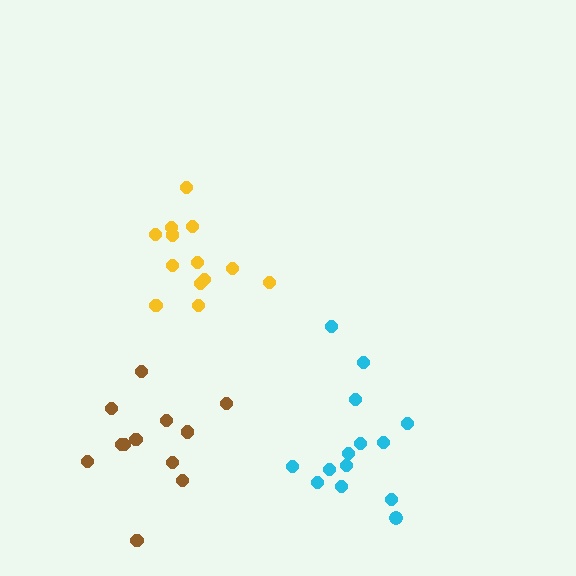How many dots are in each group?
Group 1: 13 dots, Group 2: 14 dots, Group 3: 12 dots (39 total).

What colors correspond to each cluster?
The clusters are colored: yellow, cyan, brown.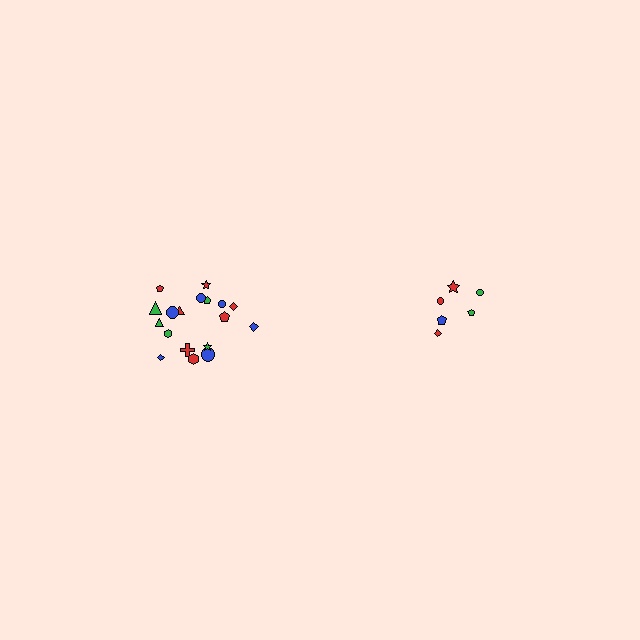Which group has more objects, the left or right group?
The left group.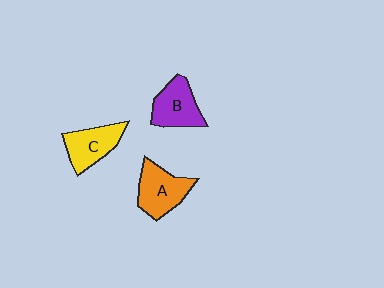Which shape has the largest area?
Shape A (orange).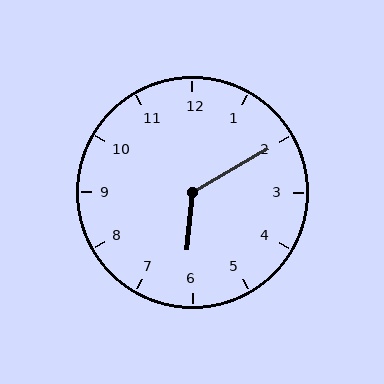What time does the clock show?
6:10.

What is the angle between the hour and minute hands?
Approximately 125 degrees.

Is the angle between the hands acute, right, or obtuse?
It is obtuse.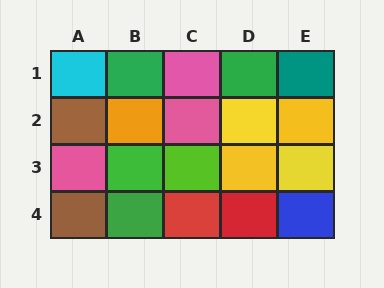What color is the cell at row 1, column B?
Green.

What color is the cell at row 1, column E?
Teal.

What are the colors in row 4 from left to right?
Brown, green, red, red, blue.